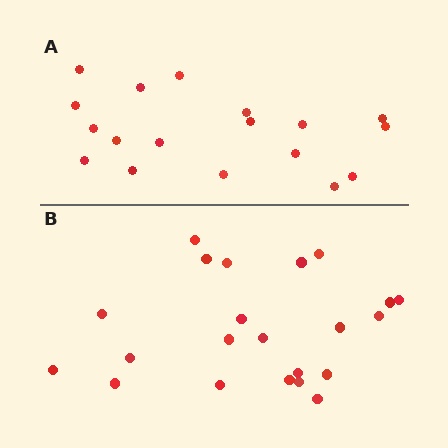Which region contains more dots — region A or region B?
Region B (the bottom region) has more dots.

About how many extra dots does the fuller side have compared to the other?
Region B has about 4 more dots than region A.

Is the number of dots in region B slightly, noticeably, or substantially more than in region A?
Region B has only slightly more — the two regions are fairly close. The ratio is roughly 1.2 to 1.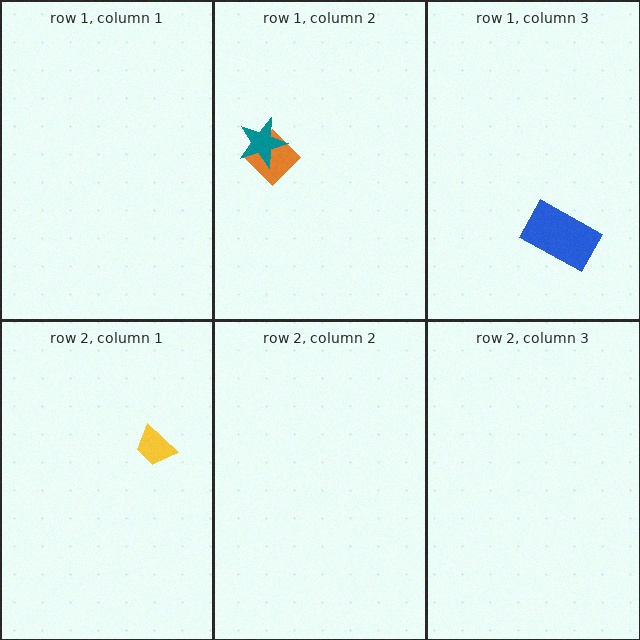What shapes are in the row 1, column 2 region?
The orange diamond, the teal star.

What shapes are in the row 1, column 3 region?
The blue rectangle.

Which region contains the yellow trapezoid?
The row 2, column 1 region.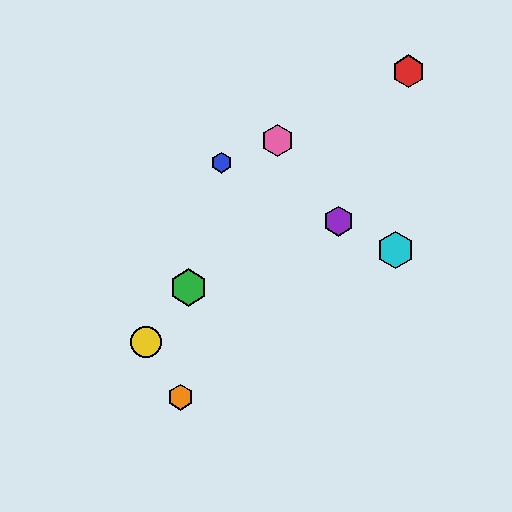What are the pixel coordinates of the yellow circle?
The yellow circle is at (146, 342).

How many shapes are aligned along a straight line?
3 shapes (the blue hexagon, the purple hexagon, the cyan hexagon) are aligned along a straight line.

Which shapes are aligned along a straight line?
The blue hexagon, the purple hexagon, the cyan hexagon are aligned along a straight line.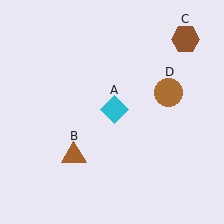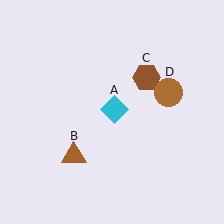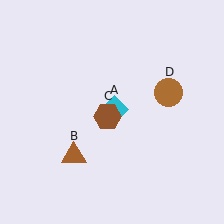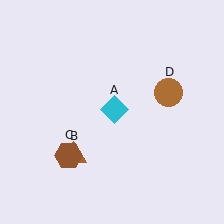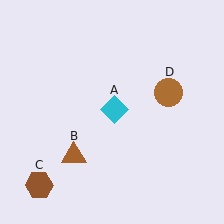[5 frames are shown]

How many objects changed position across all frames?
1 object changed position: brown hexagon (object C).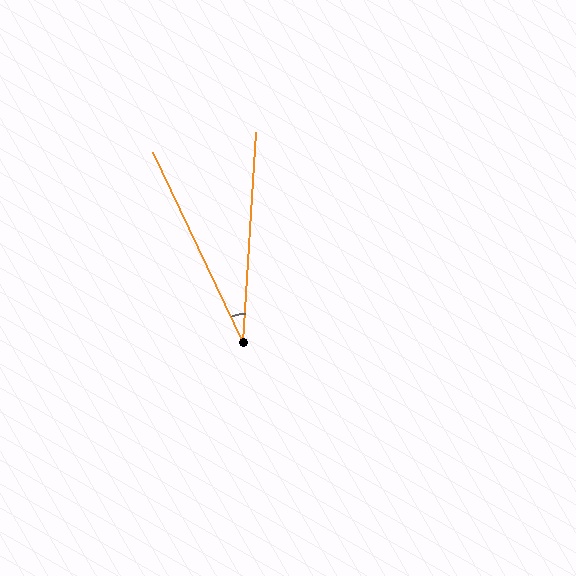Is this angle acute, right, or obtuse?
It is acute.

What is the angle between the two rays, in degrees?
Approximately 29 degrees.